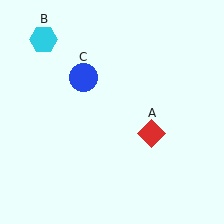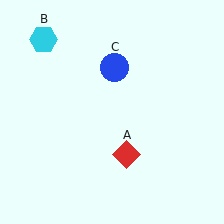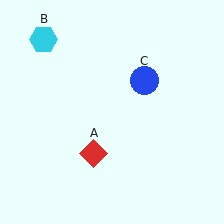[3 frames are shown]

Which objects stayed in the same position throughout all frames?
Cyan hexagon (object B) remained stationary.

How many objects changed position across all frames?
2 objects changed position: red diamond (object A), blue circle (object C).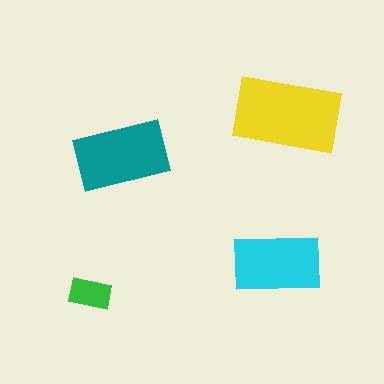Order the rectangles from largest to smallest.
the yellow one, the teal one, the cyan one, the green one.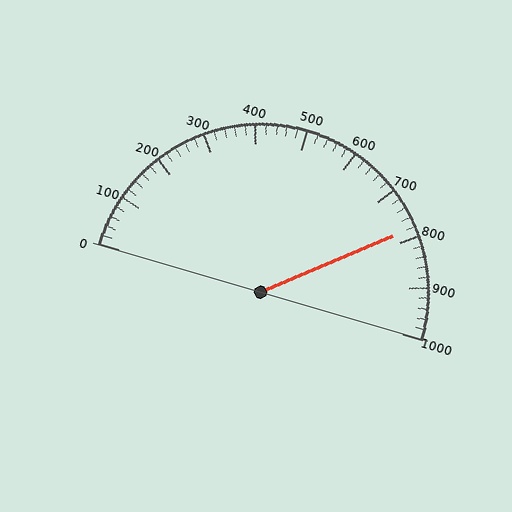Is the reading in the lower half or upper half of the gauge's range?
The reading is in the upper half of the range (0 to 1000).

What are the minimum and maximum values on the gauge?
The gauge ranges from 0 to 1000.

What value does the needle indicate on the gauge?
The needle indicates approximately 780.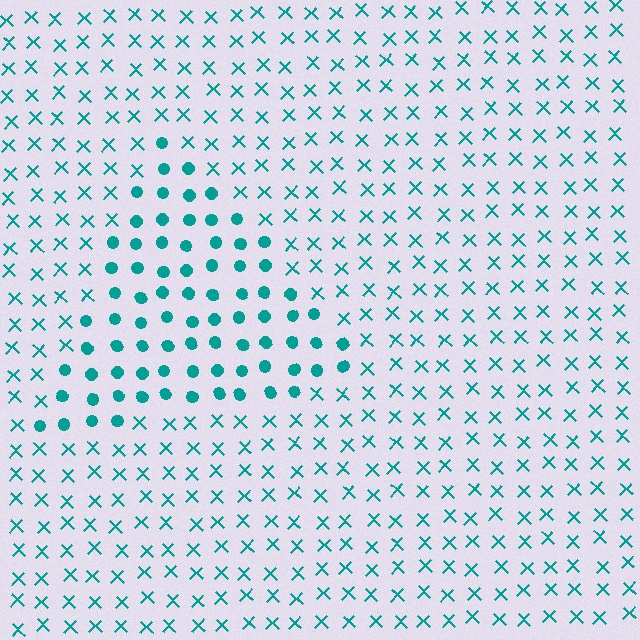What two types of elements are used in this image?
The image uses circles inside the triangle region and X marks outside it.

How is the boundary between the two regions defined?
The boundary is defined by a change in element shape: circles inside vs. X marks outside. All elements share the same color and spacing.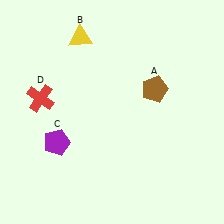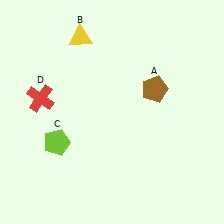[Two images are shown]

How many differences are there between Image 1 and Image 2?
There is 1 difference between the two images.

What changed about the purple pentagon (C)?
In Image 1, C is purple. In Image 2, it changed to lime.